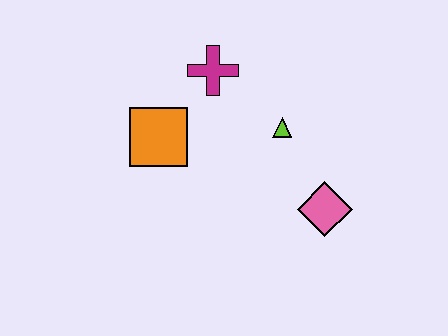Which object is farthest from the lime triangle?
The orange square is farthest from the lime triangle.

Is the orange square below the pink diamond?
No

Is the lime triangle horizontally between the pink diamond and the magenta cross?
Yes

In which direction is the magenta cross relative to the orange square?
The magenta cross is above the orange square.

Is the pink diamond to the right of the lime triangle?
Yes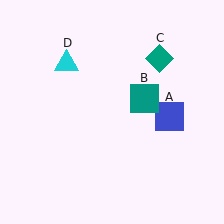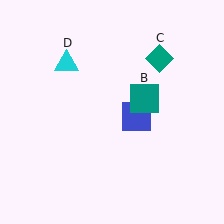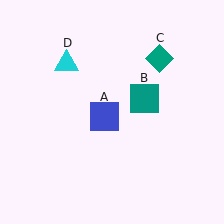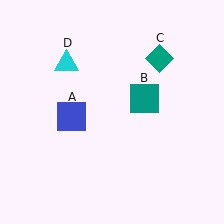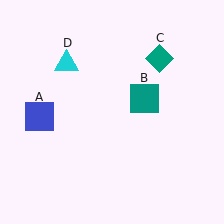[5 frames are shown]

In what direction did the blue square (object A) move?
The blue square (object A) moved left.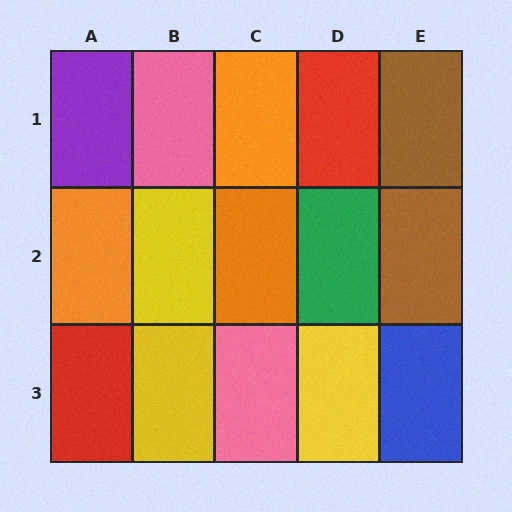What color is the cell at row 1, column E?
Brown.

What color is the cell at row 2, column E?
Brown.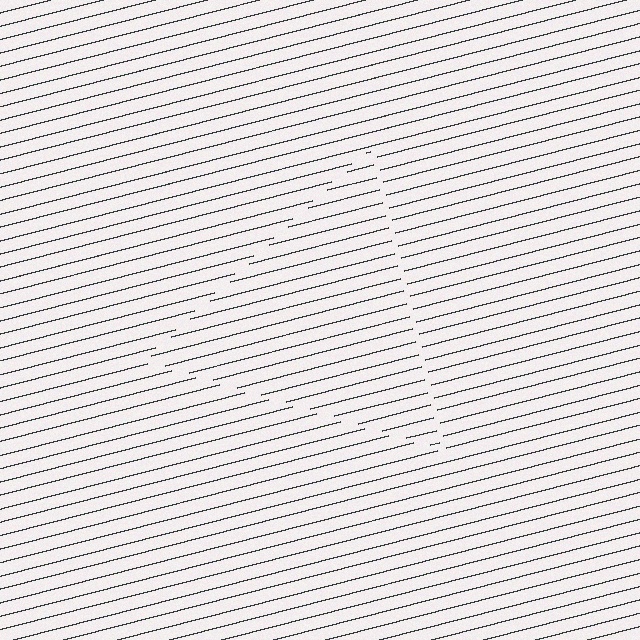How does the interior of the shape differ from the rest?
The interior of the shape contains the same grating, shifted by half a period — the contour is defined by the phase discontinuity where line-ends from the inner and outer gratings abut.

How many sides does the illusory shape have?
3 sides — the line-ends trace a triangle.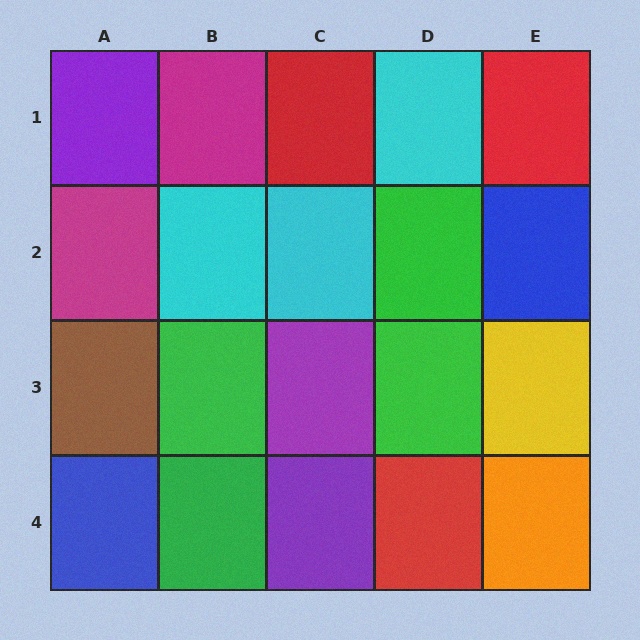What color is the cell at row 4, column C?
Purple.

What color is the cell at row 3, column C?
Purple.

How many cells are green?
4 cells are green.